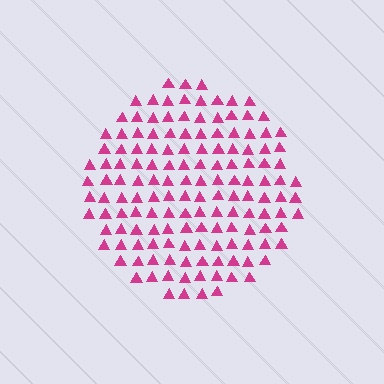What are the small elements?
The small elements are triangles.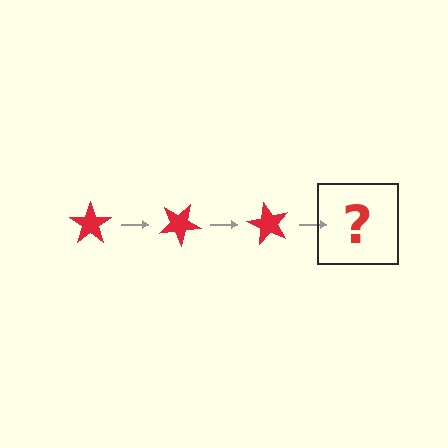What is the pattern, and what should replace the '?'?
The pattern is that the star rotates 30 degrees each step. The '?' should be a red star rotated 90 degrees.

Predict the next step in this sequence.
The next step is a red star rotated 90 degrees.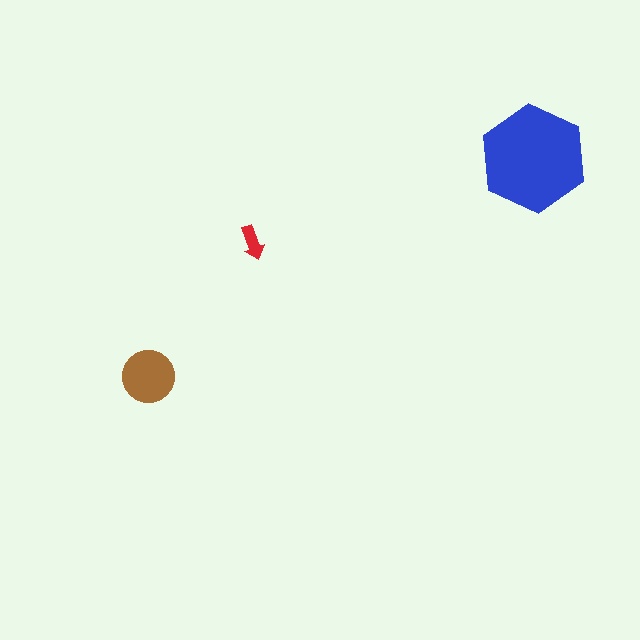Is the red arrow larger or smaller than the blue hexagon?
Smaller.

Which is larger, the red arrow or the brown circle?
The brown circle.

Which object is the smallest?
The red arrow.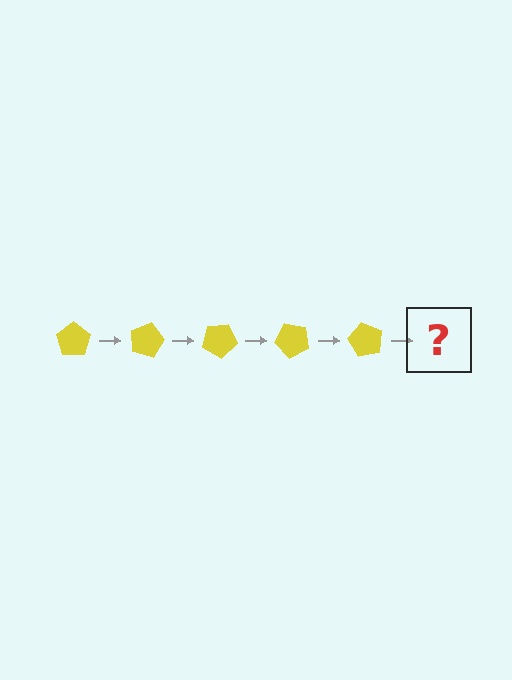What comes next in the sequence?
The next element should be a yellow pentagon rotated 75 degrees.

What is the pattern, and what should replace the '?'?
The pattern is that the pentagon rotates 15 degrees each step. The '?' should be a yellow pentagon rotated 75 degrees.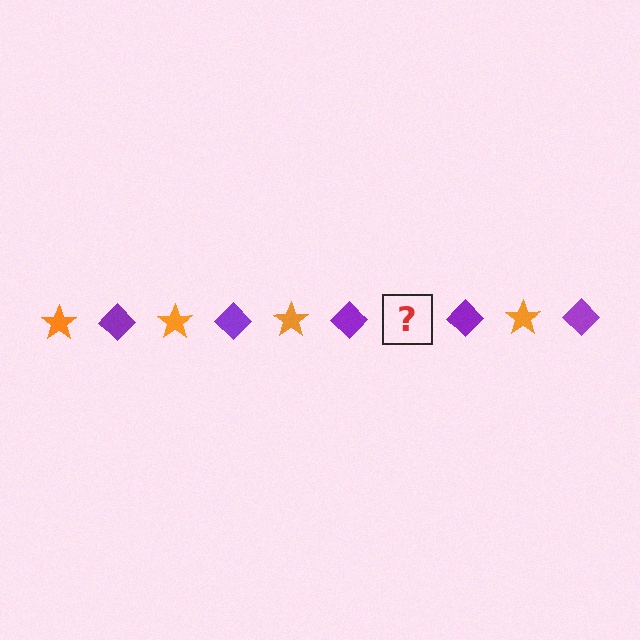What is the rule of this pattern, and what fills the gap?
The rule is that the pattern alternates between orange star and purple diamond. The gap should be filled with an orange star.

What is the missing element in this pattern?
The missing element is an orange star.